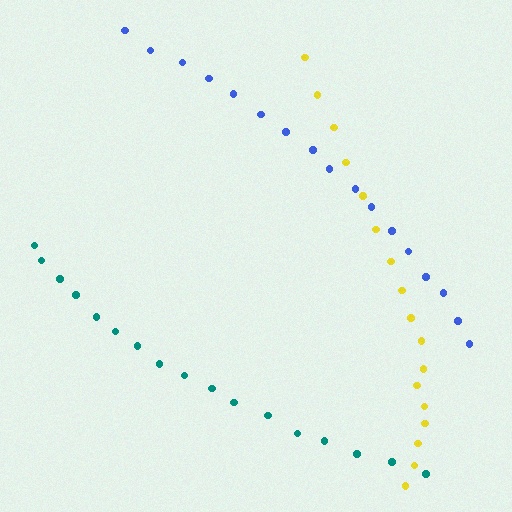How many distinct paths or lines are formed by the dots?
There are 3 distinct paths.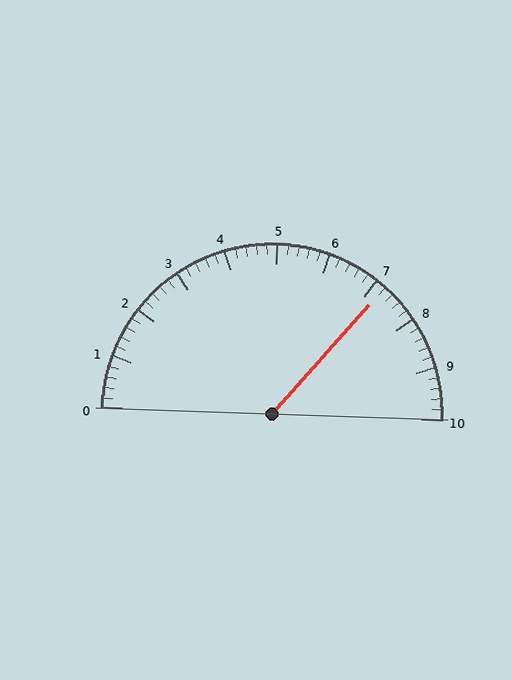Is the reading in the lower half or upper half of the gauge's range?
The reading is in the upper half of the range (0 to 10).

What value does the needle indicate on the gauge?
The needle indicates approximately 7.2.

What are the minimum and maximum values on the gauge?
The gauge ranges from 0 to 10.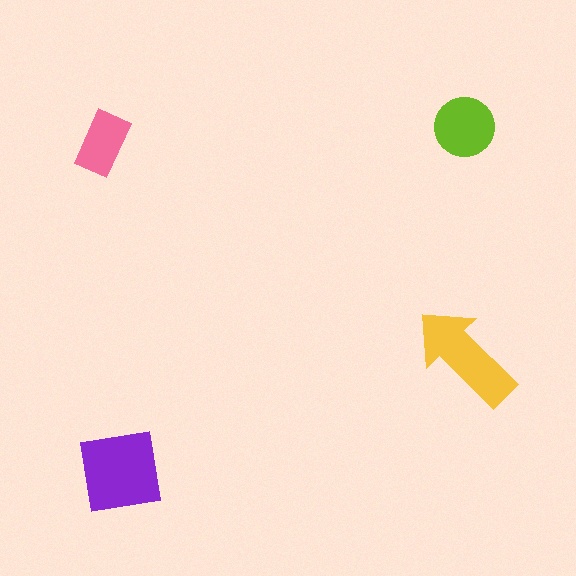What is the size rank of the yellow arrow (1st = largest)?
2nd.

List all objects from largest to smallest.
The purple square, the yellow arrow, the lime circle, the pink rectangle.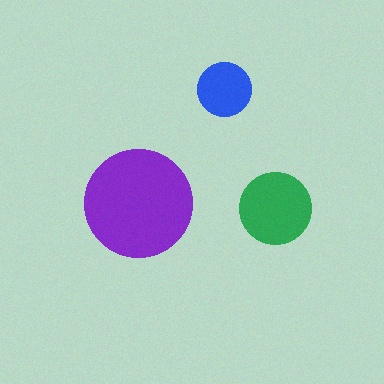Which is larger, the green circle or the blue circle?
The green one.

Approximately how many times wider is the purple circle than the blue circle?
About 2 times wider.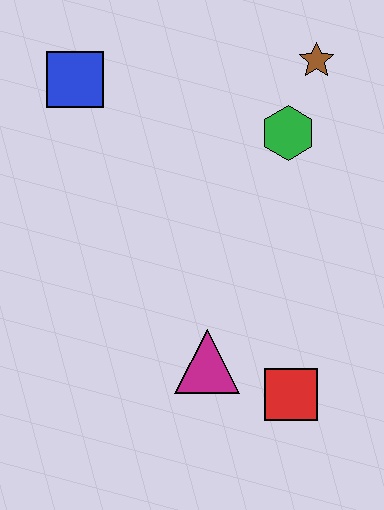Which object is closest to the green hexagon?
The brown star is closest to the green hexagon.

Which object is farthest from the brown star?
The red square is farthest from the brown star.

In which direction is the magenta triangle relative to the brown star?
The magenta triangle is below the brown star.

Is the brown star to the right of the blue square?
Yes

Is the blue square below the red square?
No